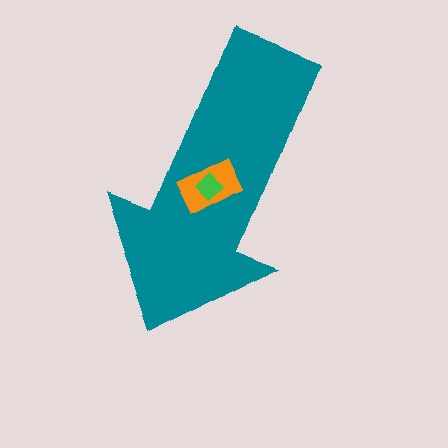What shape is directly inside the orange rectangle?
The green diamond.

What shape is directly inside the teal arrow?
The orange rectangle.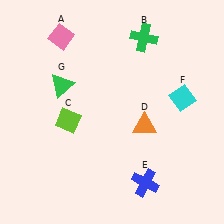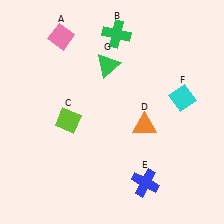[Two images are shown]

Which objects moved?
The objects that moved are: the green cross (B), the green triangle (G).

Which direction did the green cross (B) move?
The green cross (B) moved left.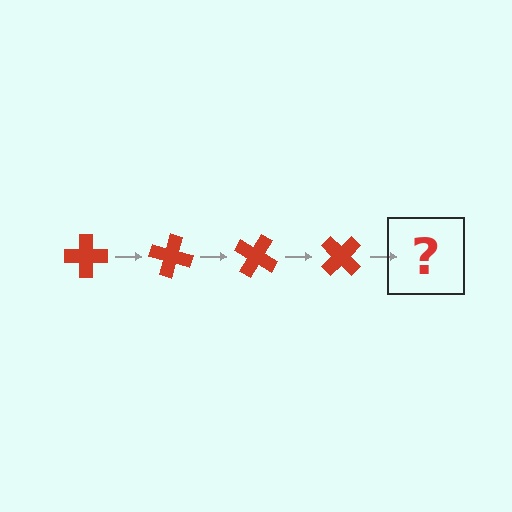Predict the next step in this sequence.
The next step is a red cross rotated 60 degrees.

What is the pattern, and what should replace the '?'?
The pattern is that the cross rotates 15 degrees each step. The '?' should be a red cross rotated 60 degrees.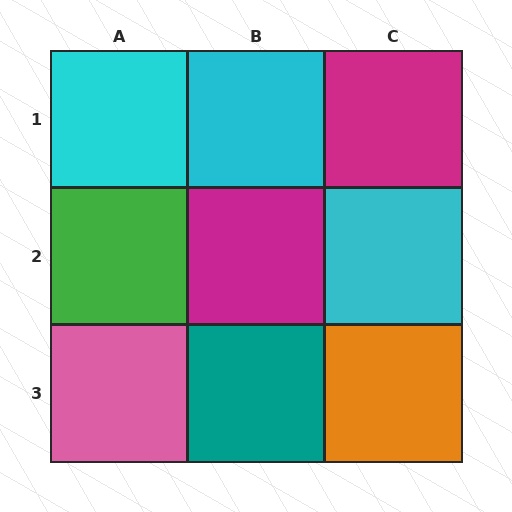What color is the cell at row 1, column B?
Cyan.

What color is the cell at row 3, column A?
Pink.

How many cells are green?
1 cell is green.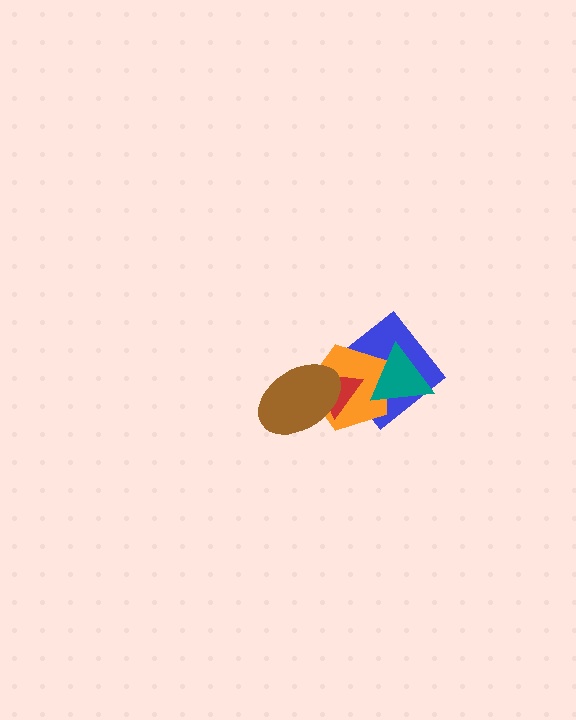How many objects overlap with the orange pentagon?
4 objects overlap with the orange pentagon.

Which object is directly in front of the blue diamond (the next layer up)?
The orange pentagon is directly in front of the blue diamond.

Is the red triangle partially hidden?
Yes, it is partially covered by another shape.